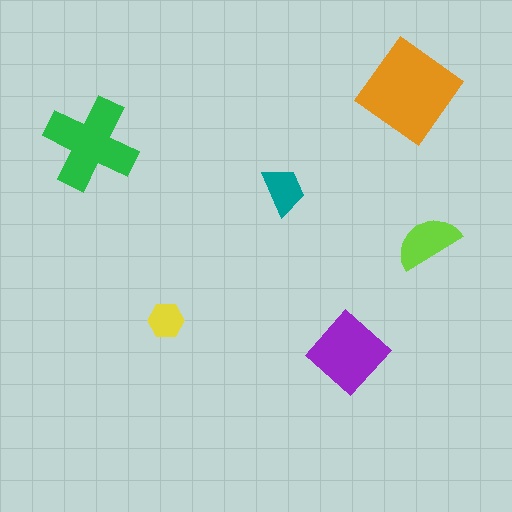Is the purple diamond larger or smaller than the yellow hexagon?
Larger.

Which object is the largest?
The orange diamond.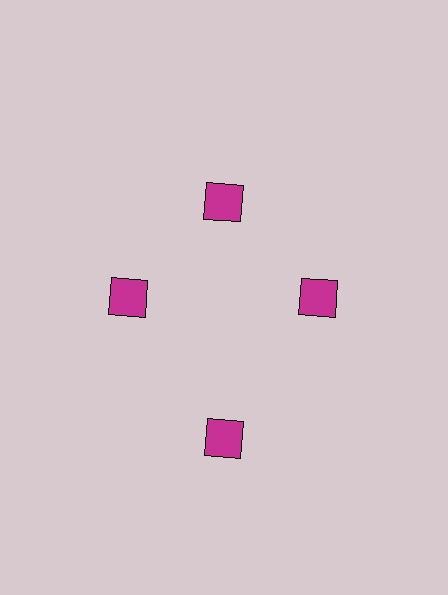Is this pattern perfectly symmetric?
No. The 4 magenta squares are arranged in a ring, but one element near the 6 o'clock position is pushed outward from the center, breaking the 4-fold rotational symmetry.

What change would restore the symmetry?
The symmetry would be restored by moving it inward, back onto the ring so that all 4 squares sit at equal angles and equal distance from the center.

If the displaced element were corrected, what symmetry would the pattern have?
It would have 4-fold rotational symmetry — the pattern would map onto itself every 90 degrees.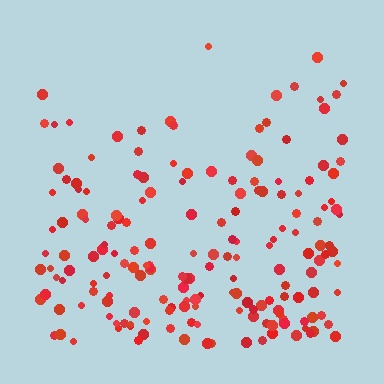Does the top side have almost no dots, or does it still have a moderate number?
Still a moderate number, just noticeably fewer than the bottom.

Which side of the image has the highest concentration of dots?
The bottom.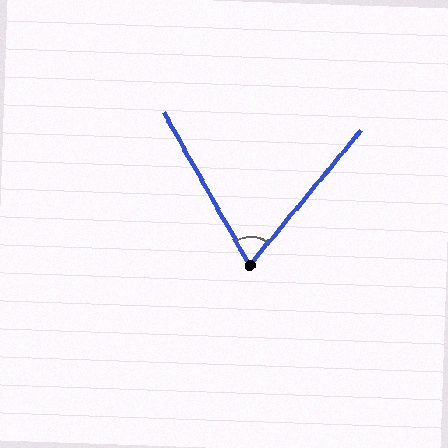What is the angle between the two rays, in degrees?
Approximately 69 degrees.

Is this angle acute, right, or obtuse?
It is acute.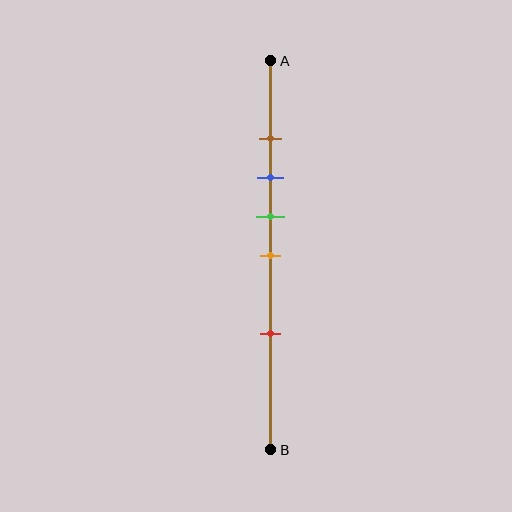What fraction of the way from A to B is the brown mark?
The brown mark is approximately 20% (0.2) of the way from A to B.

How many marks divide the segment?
There are 5 marks dividing the segment.